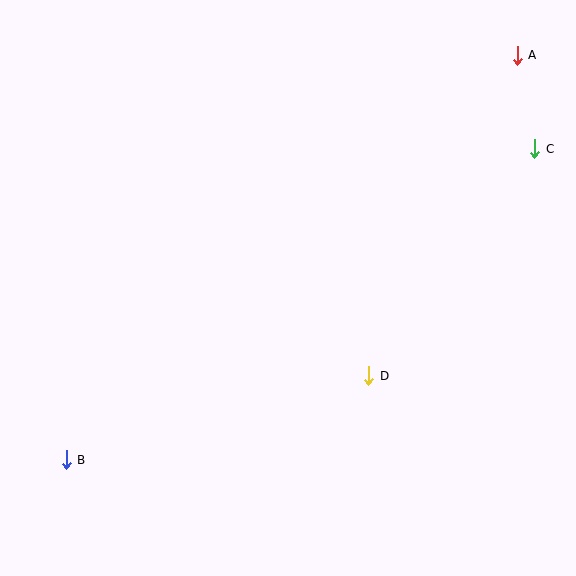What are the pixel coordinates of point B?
Point B is at (66, 460).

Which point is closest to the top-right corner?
Point A is closest to the top-right corner.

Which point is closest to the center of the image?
Point D at (369, 376) is closest to the center.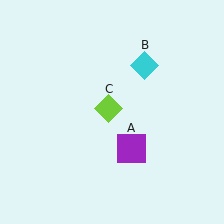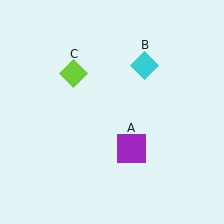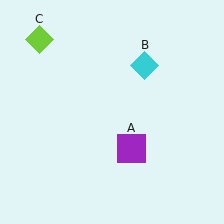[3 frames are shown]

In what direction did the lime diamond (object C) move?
The lime diamond (object C) moved up and to the left.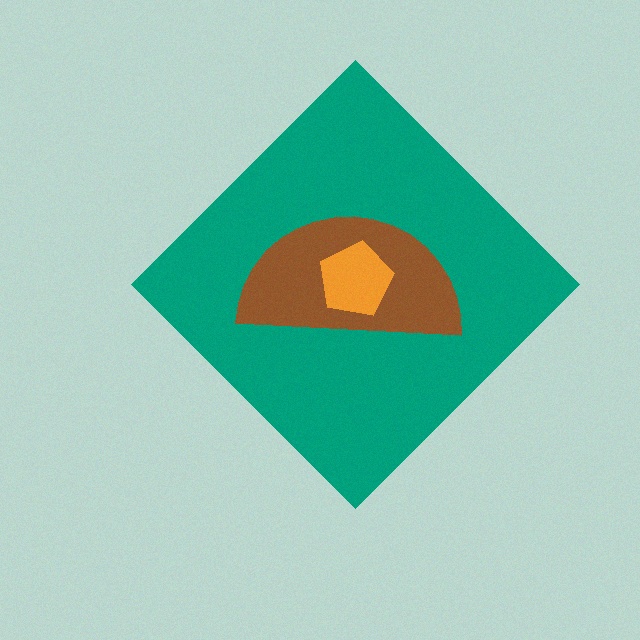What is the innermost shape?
The orange pentagon.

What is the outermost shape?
The teal diamond.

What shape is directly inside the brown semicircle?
The orange pentagon.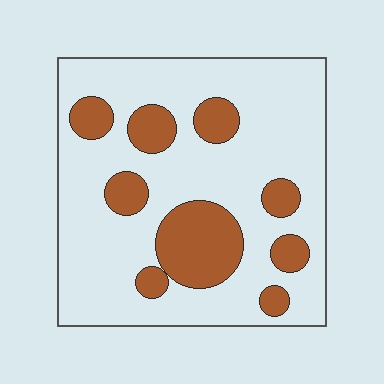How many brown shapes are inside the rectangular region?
9.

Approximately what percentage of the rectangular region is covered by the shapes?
Approximately 25%.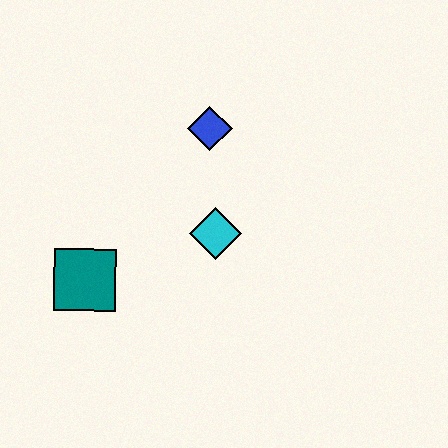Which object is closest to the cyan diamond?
The blue diamond is closest to the cyan diamond.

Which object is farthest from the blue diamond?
The teal square is farthest from the blue diamond.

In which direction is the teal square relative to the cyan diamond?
The teal square is to the left of the cyan diamond.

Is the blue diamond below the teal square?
No